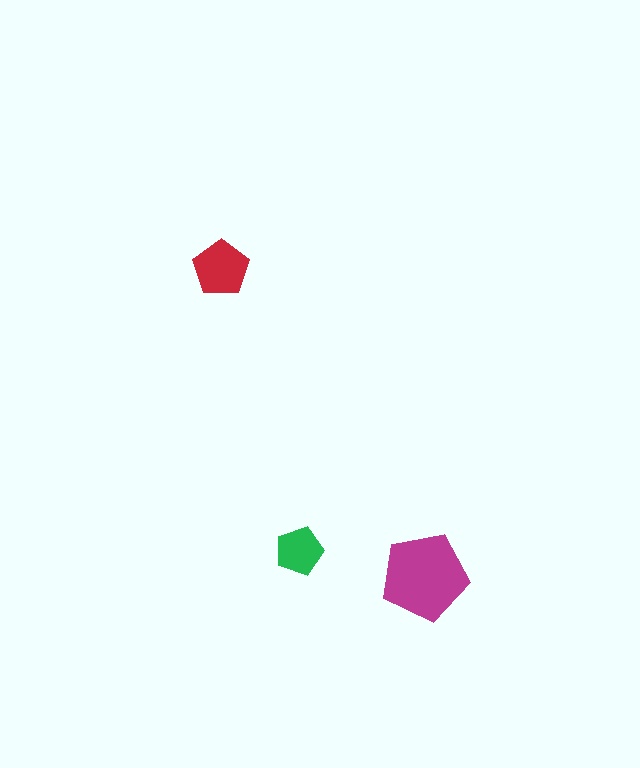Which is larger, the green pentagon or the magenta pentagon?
The magenta one.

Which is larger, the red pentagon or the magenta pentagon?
The magenta one.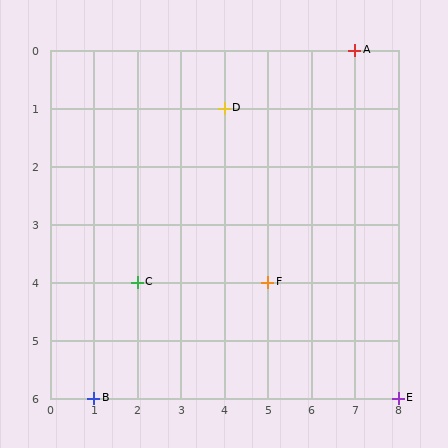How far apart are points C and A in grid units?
Points C and A are 5 columns and 4 rows apart (about 6.4 grid units diagonally).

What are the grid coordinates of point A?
Point A is at grid coordinates (7, 0).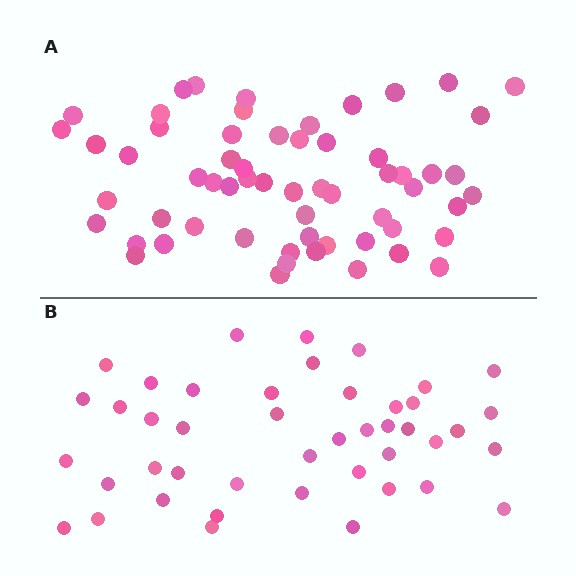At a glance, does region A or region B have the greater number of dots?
Region A (the top region) has more dots.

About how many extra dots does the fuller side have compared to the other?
Region A has approximately 15 more dots than region B.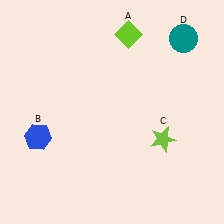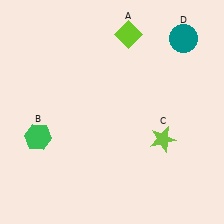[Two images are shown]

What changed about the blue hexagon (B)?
In Image 1, B is blue. In Image 2, it changed to green.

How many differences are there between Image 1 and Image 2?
There is 1 difference between the two images.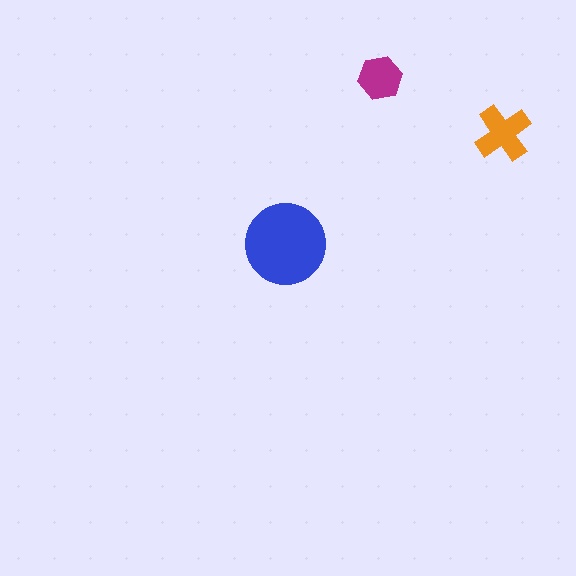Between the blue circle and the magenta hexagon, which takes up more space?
The blue circle.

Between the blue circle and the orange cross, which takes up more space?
The blue circle.